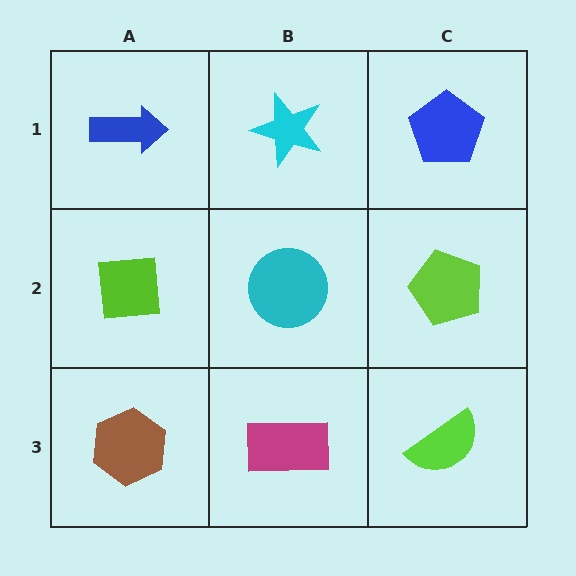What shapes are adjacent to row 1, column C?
A lime pentagon (row 2, column C), a cyan star (row 1, column B).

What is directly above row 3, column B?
A cyan circle.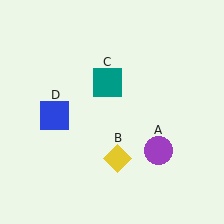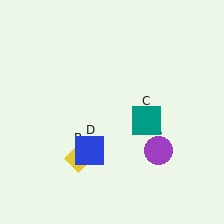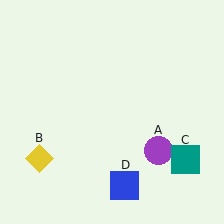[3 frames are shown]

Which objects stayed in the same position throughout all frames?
Purple circle (object A) remained stationary.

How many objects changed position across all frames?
3 objects changed position: yellow diamond (object B), teal square (object C), blue square (object D).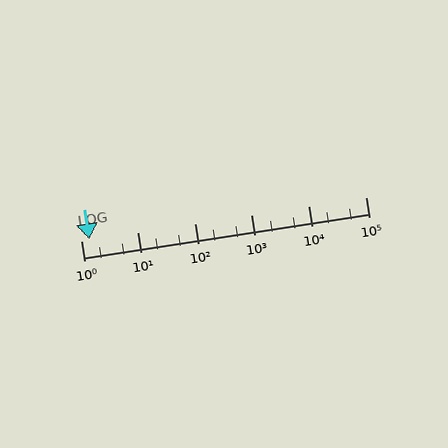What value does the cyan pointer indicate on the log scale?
The pointer indicates approximately 1.4.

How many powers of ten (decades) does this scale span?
The scale spans 5 decades, from 1 to 100000.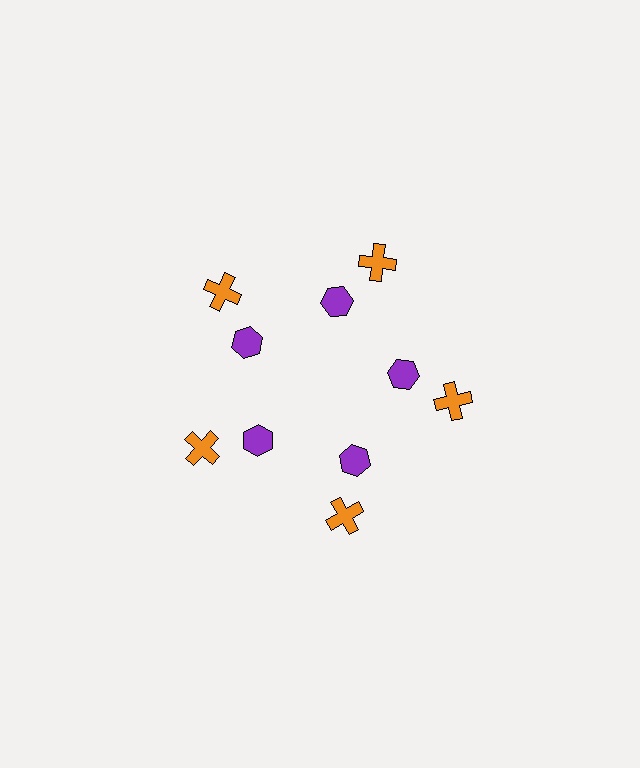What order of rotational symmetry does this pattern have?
This pattern has 5-fold rotational symmetry.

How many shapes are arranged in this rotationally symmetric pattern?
There are 10 shapes, arranged in 5 groups of 2.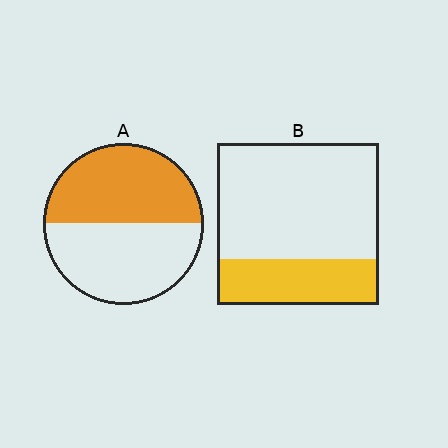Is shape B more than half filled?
No.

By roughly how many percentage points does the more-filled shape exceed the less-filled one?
By roughly 20 percentage points (A over B).